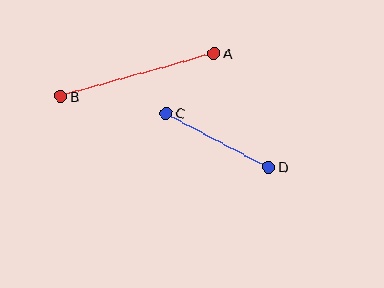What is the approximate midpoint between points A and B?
The midpoint is at approximately (137, 75) pixels.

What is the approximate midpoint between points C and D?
The midpoint is at approximately (218, 140) pixels.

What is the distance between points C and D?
The distance is approximately 116 pixels.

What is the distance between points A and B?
The distance is approximately 159 pixels.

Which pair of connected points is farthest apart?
Points A and B are farthest apart.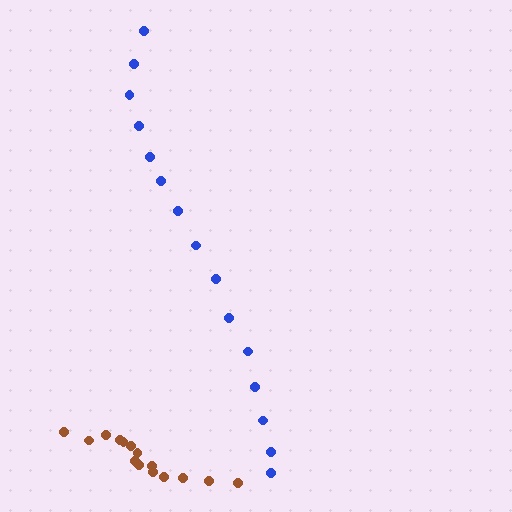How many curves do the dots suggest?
There are 2 distinct paths.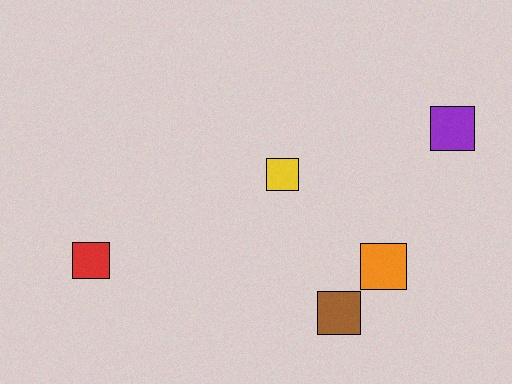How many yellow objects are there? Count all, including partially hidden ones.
There is 1 yellow object.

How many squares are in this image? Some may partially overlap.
There are 5 squares.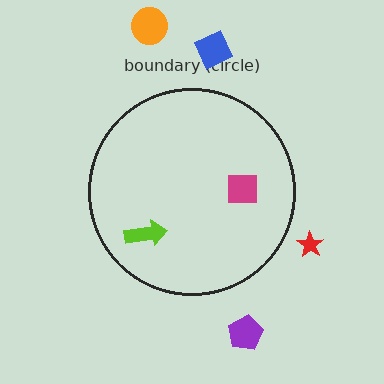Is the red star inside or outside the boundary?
Outside.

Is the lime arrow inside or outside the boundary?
Inside.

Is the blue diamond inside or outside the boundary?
Outside.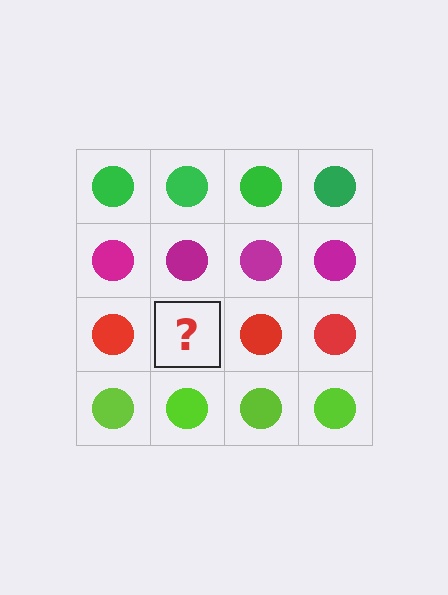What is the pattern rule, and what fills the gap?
The rule is that each row has a consistent color. The gap should be filled with a red circle.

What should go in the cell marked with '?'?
The missing cell should contain a red circle.